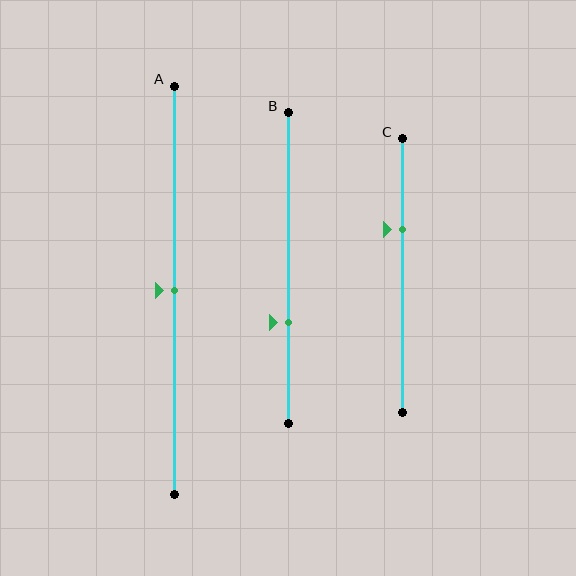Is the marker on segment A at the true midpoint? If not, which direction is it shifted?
Yes, the marker on segment A is at the true midpoint.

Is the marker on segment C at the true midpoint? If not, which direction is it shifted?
No, the marker on segment C is shifted upward by about 17% of the segment length.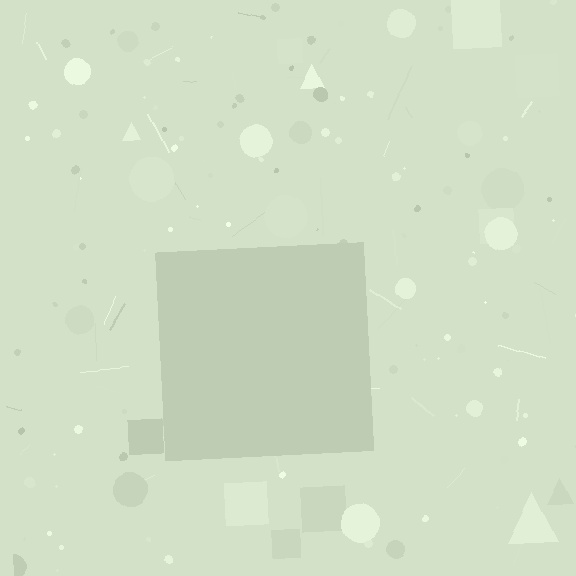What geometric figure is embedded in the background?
A square is embedded in the background.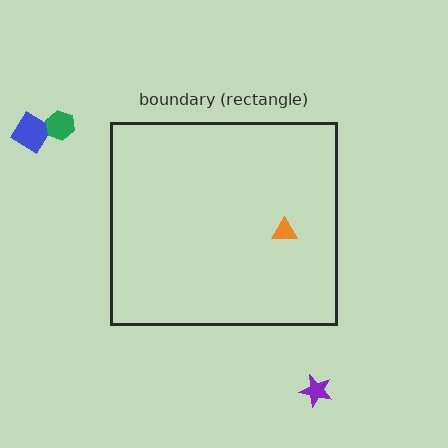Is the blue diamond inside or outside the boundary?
Outside.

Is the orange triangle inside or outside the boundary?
Inside.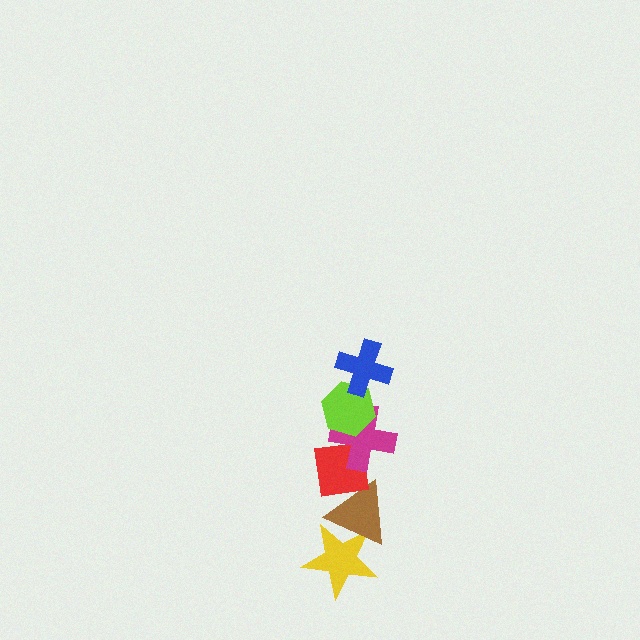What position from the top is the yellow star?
The yellow star is 6th from the top.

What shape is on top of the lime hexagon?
The blue cross is on top of the lime hexagon.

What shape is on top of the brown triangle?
The red square is on top of the brown triangle.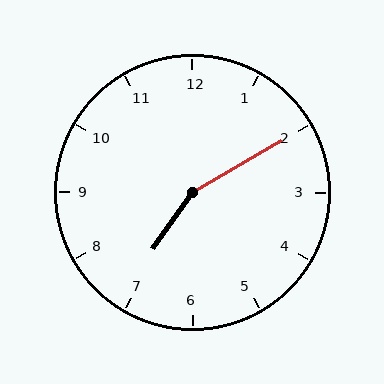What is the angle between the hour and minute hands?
Approximately 155 degrees.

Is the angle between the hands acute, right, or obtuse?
It is obtuse.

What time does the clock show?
7:10.